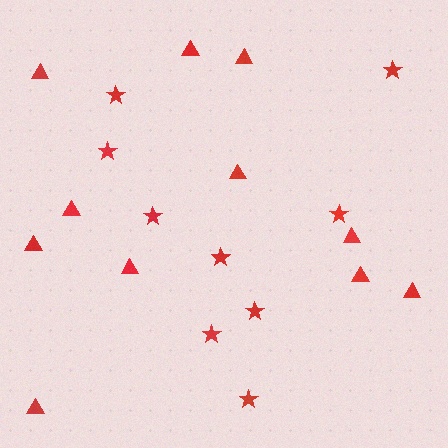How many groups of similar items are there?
There are 2 groups: one group of stars (9) and one group of triangles (11).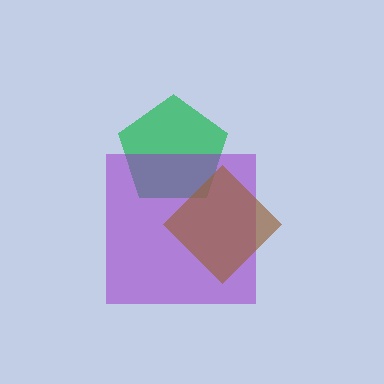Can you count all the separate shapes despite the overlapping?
Yes, there are 3 separate shapes.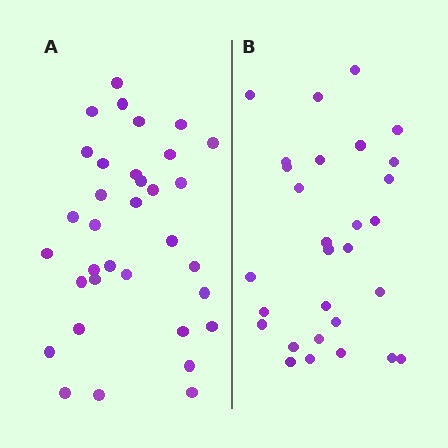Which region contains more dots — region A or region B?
Region A (the left region) has more dots.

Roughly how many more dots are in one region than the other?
Region A has about 5 more dots than region B.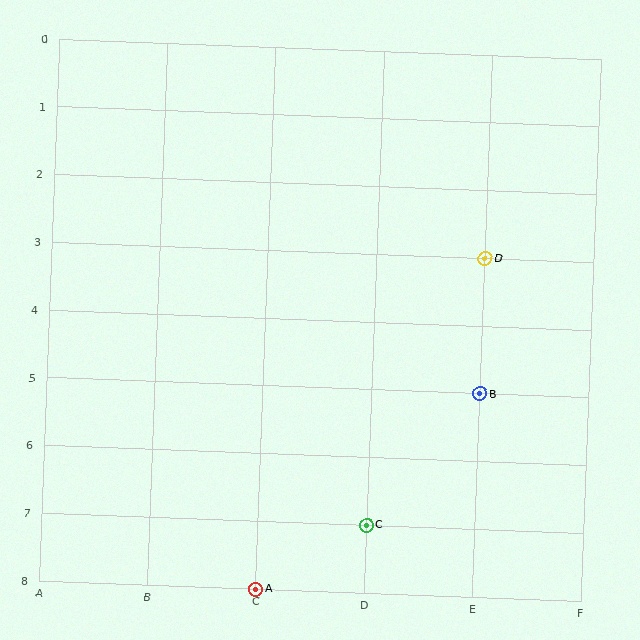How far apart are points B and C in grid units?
Points B and C are 1 column and 2 rows apart (about 2.2 grid units diagonally).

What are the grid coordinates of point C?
Point C is at grid coordinates (D, 7).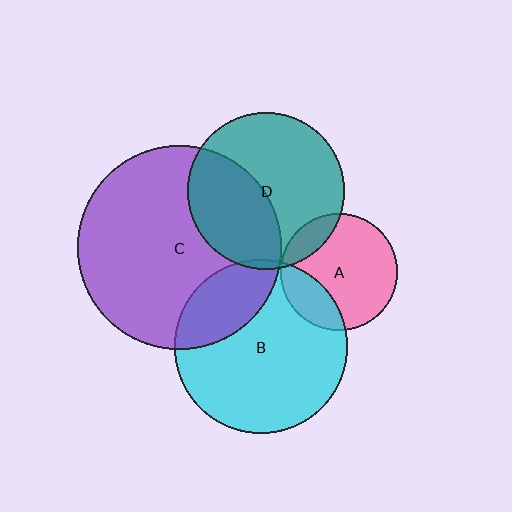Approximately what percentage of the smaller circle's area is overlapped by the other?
Approximately 5%.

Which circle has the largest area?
Circle C (purple).